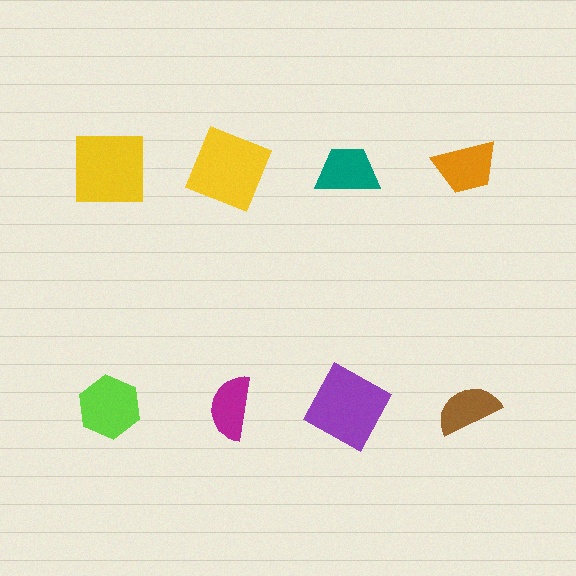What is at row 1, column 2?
A yellow square.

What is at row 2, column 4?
A brown semicircle.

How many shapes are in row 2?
4 shapes.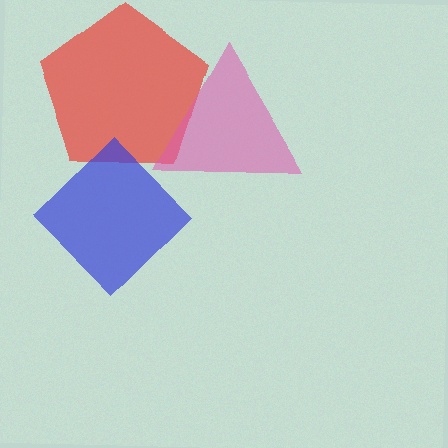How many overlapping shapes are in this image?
There are 3 overlapping shapes in the image.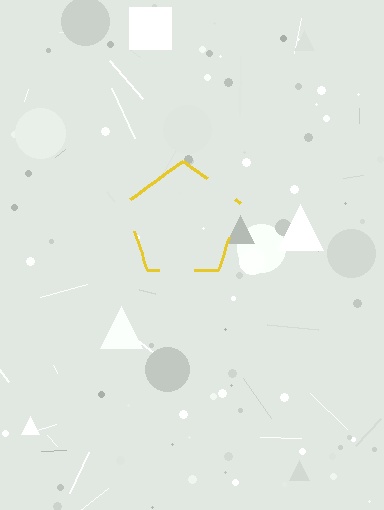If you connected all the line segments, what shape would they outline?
They would outline a pentagon.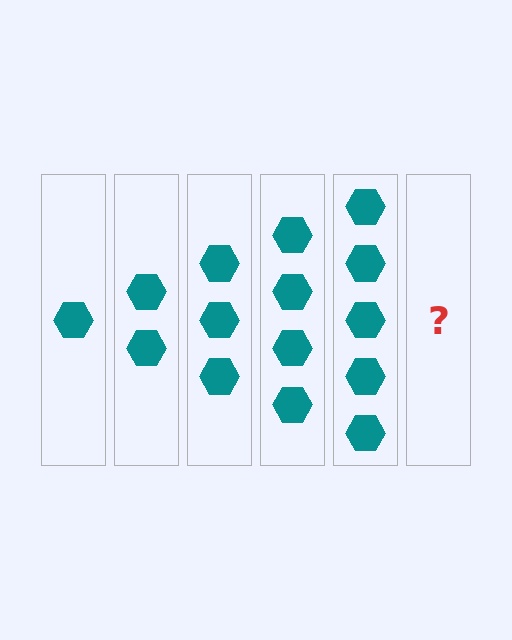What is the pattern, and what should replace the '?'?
The pattern is that each step adds one more hexagon. The '?' should be 6 hexagons.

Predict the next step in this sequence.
The next step is 6 hexagons.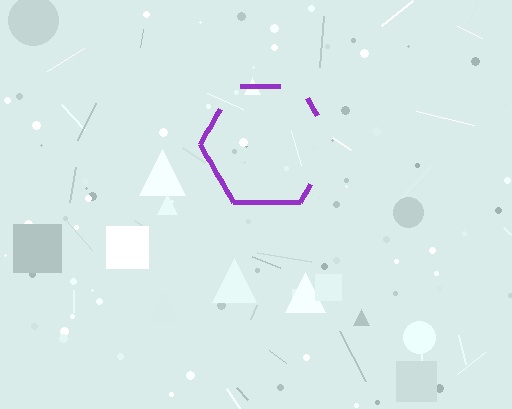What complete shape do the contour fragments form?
The contour fragments form a hexagon.